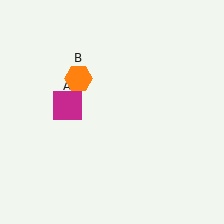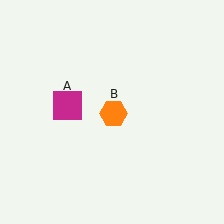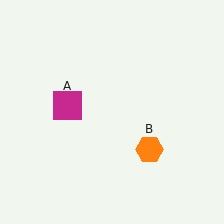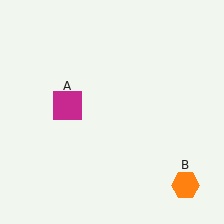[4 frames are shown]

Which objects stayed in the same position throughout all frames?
Magenta square (object A) remained stationary.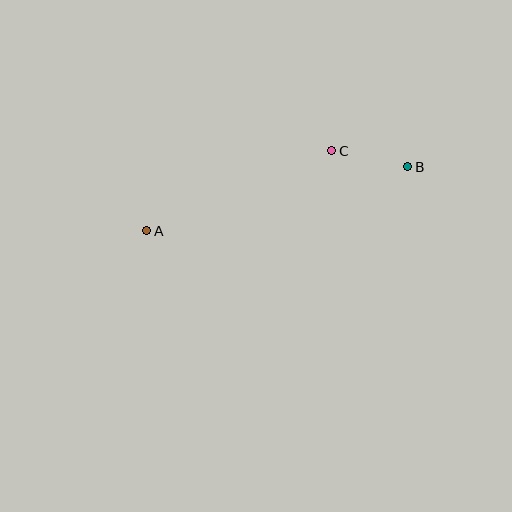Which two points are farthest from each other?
Points A and B are farthest from each other.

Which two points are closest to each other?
Points B and C are closest to each other.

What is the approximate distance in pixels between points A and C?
The distance between A and C is approximately 202 pixels.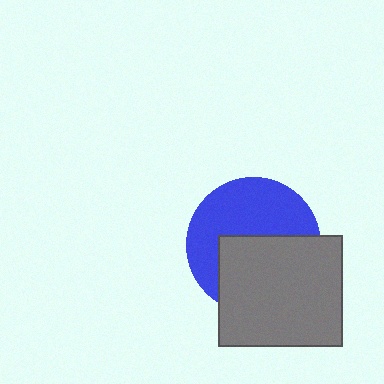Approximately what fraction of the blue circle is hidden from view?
Roughly 48% of the blue circle is hidden behind the gray rectangle.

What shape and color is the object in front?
The object in front is a gray rectangle.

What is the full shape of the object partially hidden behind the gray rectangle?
The partially hidden object is a blue circle.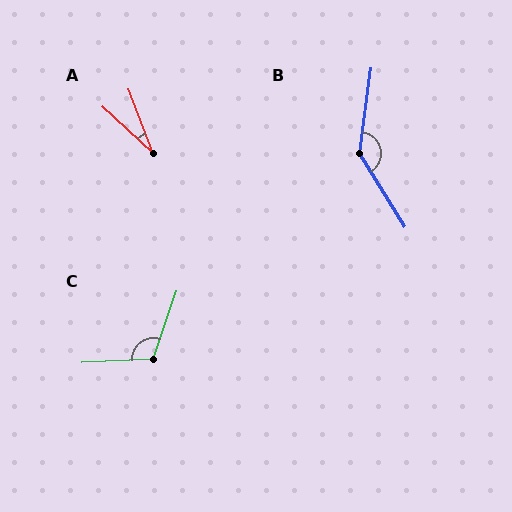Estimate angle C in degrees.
Approximately 112 degrees.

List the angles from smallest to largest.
A (27°), C (112°), B (140°).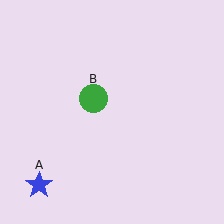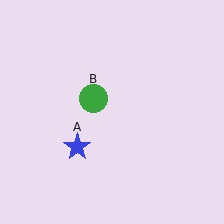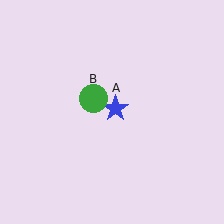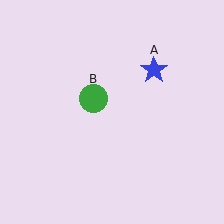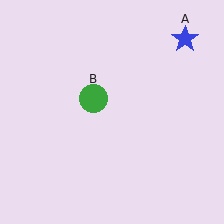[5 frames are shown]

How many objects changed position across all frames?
1 object changed position: blue star (object A).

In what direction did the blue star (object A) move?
The blue star (object A) moved up and to the right.